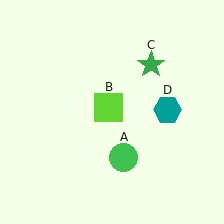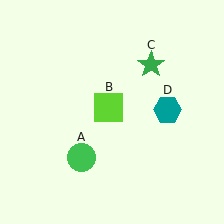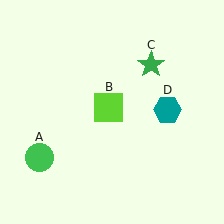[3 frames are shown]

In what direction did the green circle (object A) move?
The green circle (object A) moved left.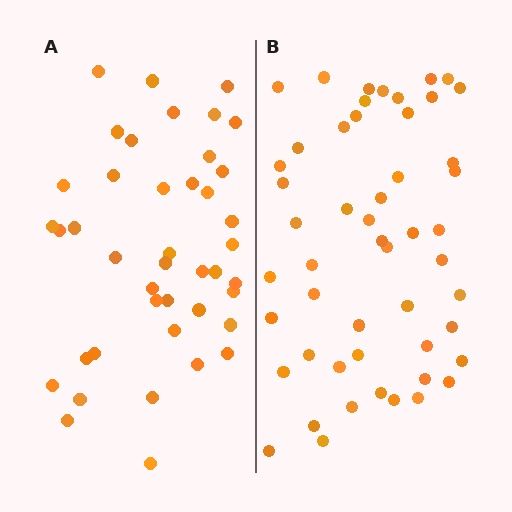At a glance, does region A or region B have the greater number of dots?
Region B (the right region) has more dots.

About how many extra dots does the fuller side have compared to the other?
Region B has roughly 8 or so more dots than region A.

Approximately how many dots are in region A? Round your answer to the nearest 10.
About 40 dots. (The exact count is 42, which rounds to 40.)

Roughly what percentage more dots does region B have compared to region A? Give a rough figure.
About 20% more.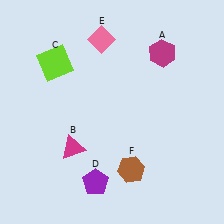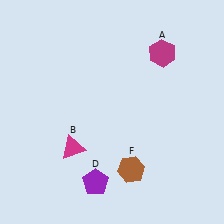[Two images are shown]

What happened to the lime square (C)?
The lime square (C) was removed in Image 2. It was in the top-left area of Image 1.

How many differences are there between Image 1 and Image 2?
There are 2 differences between the two images.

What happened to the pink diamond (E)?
The pink diamond (E) was removed in Image 2. It was in the top-left area of Image 1.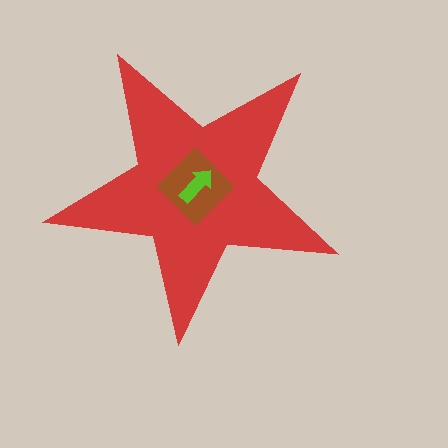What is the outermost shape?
The red star.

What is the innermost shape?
The lime arrow.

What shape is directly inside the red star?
The brown diamond.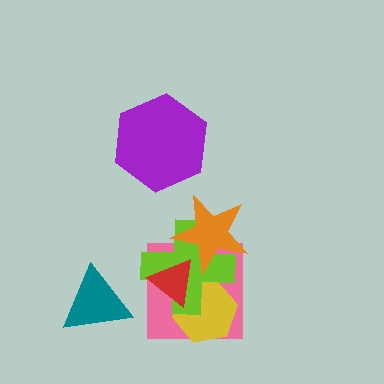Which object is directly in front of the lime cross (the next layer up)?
The orange star is directly in front of the lime cross.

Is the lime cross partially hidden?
Yes, it is partially covered by another shape.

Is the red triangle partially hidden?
No, no other shape covers it.